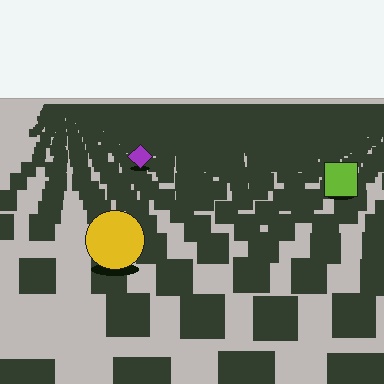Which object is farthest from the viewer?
The purple diamond is farthest from the viewer. It appears smaller and the ground texture around it is denser.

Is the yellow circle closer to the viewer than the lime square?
Yes. The yellow circle is closer — you can tell from the texture gradient: the ground texture is coarser near it.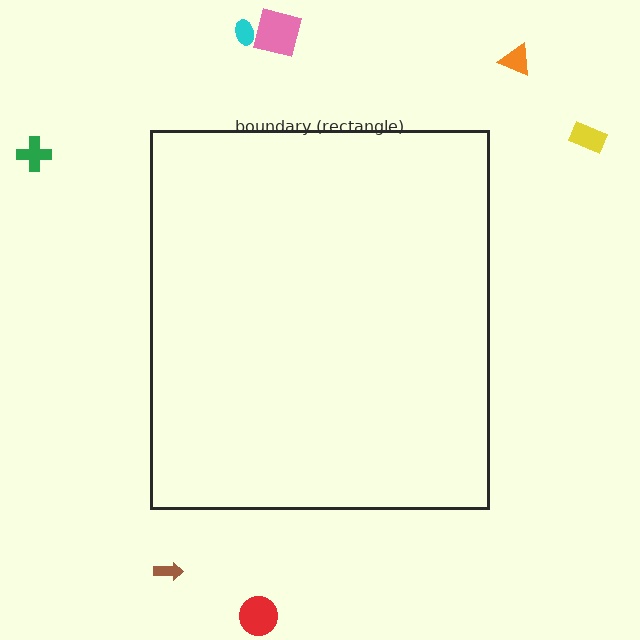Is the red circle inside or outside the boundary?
Outside.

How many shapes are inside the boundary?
0 inside, 7 outside.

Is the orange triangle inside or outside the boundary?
Outside.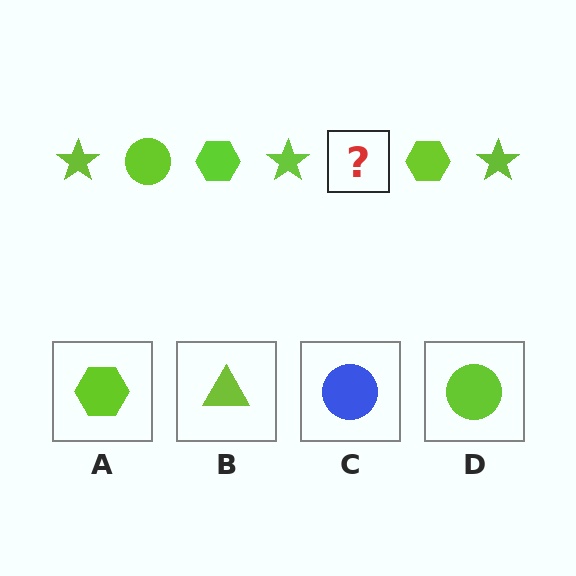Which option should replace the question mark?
Option D.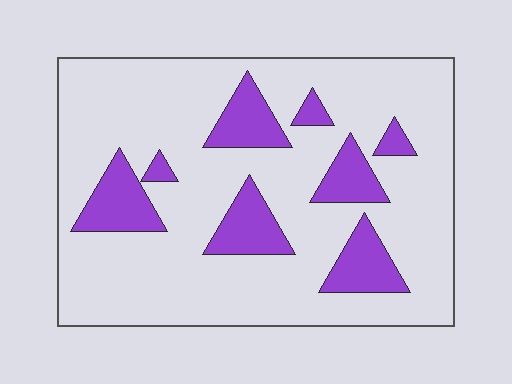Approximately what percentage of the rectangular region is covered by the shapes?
Approximately 20%.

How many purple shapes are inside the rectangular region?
8.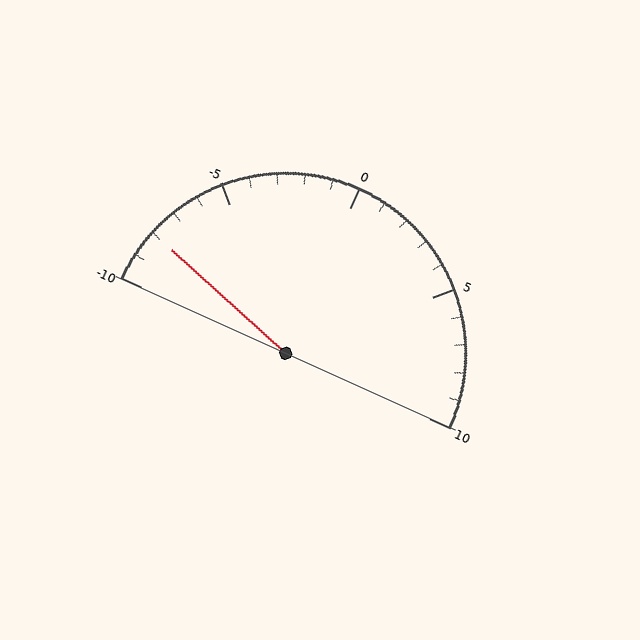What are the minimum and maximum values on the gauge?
The gauge ranges from -10 to 10.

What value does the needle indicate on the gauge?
The needle indicates approximately -8.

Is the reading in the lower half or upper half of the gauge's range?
The reading is in the lower half of the range (-10 to 10).